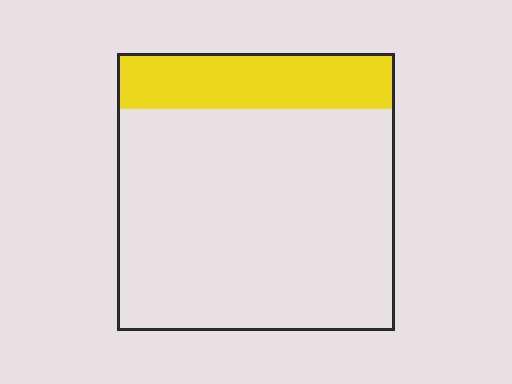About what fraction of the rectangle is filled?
About one fifth (1/5).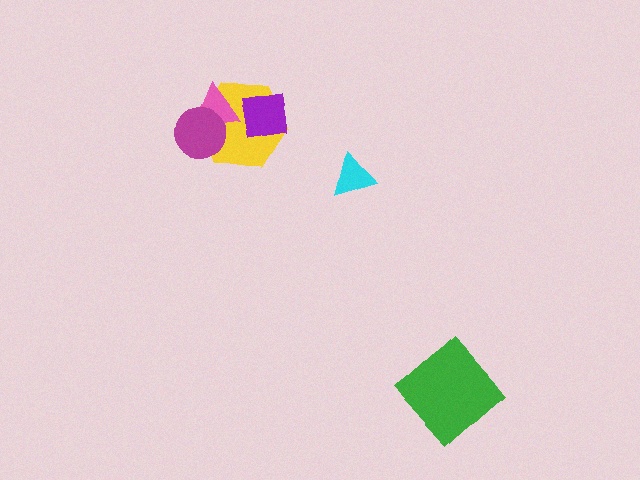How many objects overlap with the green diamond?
0 objects overlap with the green diamond.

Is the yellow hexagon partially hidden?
Yes, it is partially covered by another shape.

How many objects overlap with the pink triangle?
3 objects overlap with the pink triangle.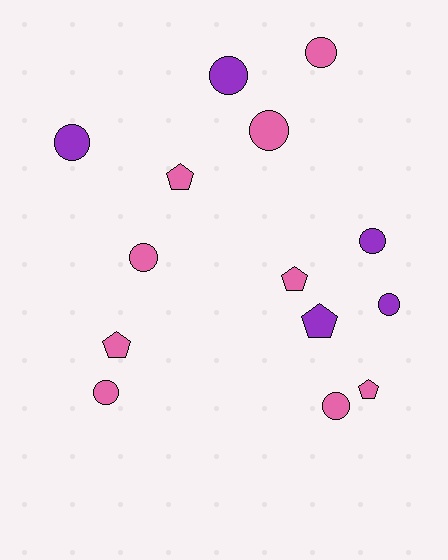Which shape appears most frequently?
Circle, with 9 objects.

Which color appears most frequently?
Pink, with 9 objects.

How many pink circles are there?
There are 5 pink circles.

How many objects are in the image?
There are 14 objects.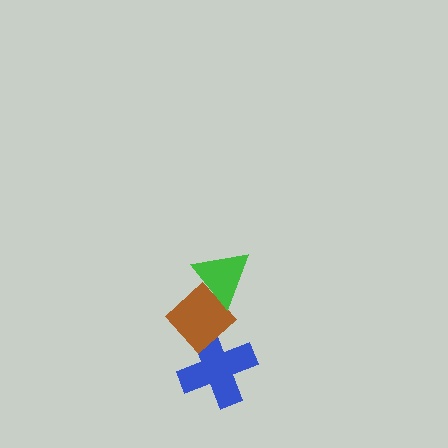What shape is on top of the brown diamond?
The green triangle is on top of the brown diamond.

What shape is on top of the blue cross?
The brown diamond is on top of the blue cross.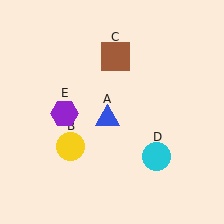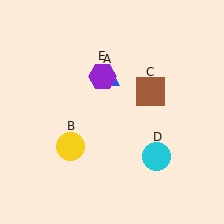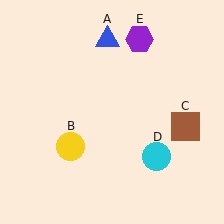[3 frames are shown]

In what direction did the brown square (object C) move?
The brown square (object C) moved down and to the right.